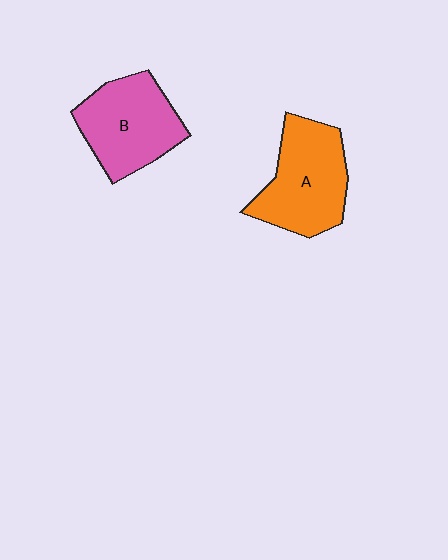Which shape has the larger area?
Shape A (orange).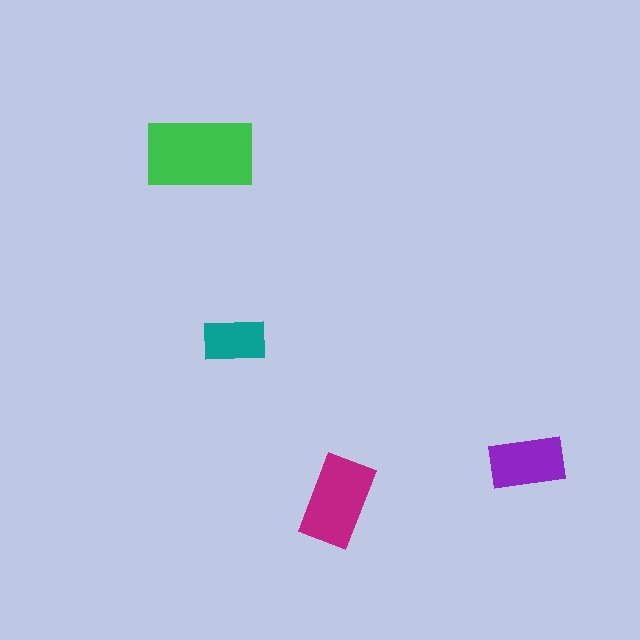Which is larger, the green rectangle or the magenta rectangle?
The green one.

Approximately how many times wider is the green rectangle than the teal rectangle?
About 1.5 times wider.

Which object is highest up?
The green rectangle is topmost.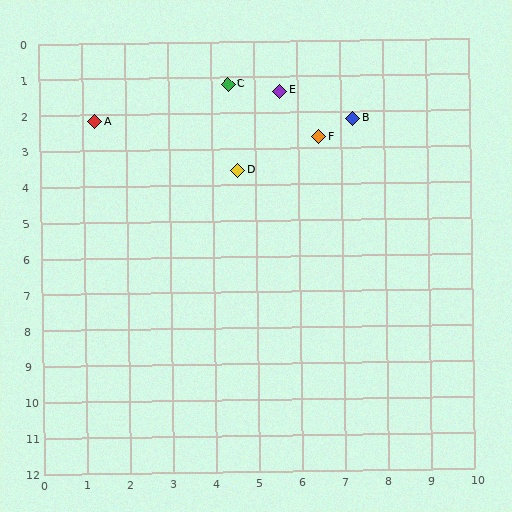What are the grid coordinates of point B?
Point B is at approximately (7.3, 2.2).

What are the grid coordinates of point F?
Point F is at approximately (6.5, 2.7).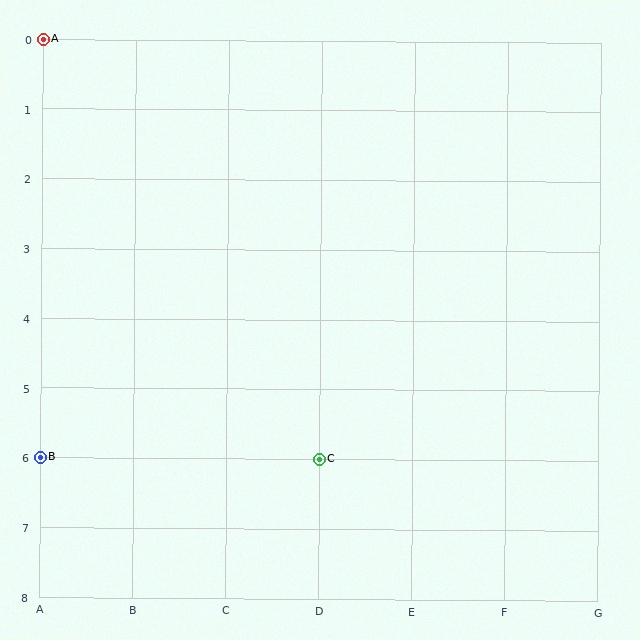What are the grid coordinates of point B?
Point B is at grid coordinates (A, 6).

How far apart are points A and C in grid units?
Points A and C are 3 columns and 6 rows apart (about 6.7 grid units diagonally).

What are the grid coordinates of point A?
Point A is at grid coordinates (A, 0).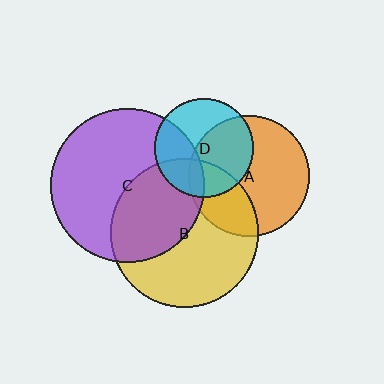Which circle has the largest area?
Circle C (purple).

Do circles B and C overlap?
Yes.